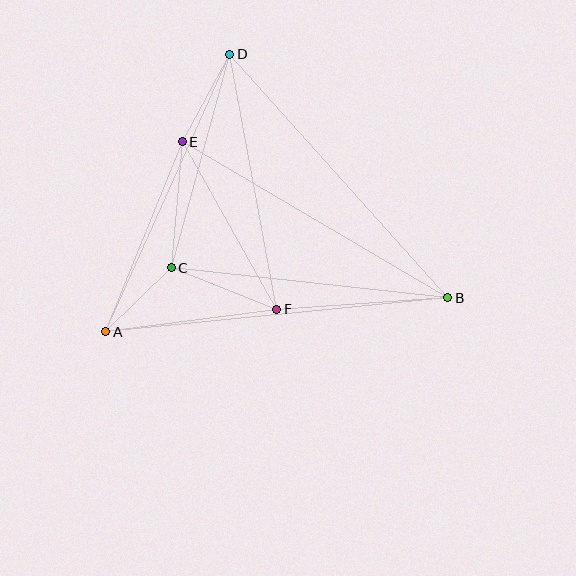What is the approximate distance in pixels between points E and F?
The distance between E and F is approximately 192 pixels.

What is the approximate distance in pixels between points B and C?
The distance between B and C is approximately 278 pixels.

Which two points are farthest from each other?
Points A and B are farthest from each other.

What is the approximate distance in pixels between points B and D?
The distance between B and D is approximately 327 pixels.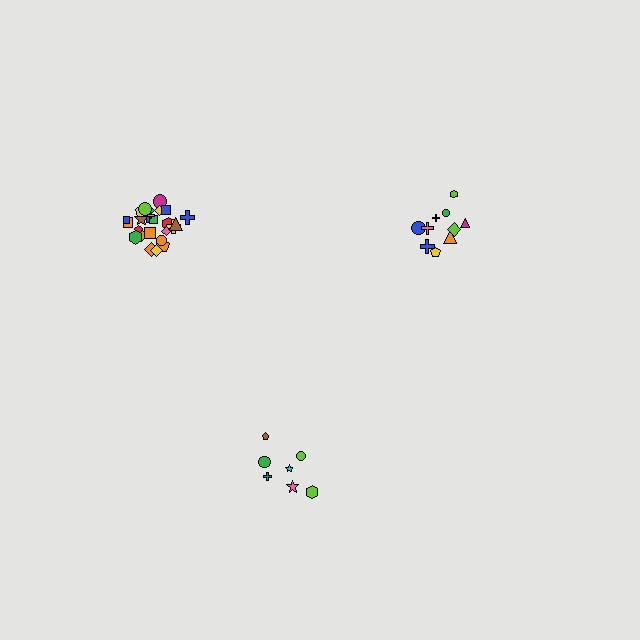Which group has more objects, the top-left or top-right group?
The top-left group.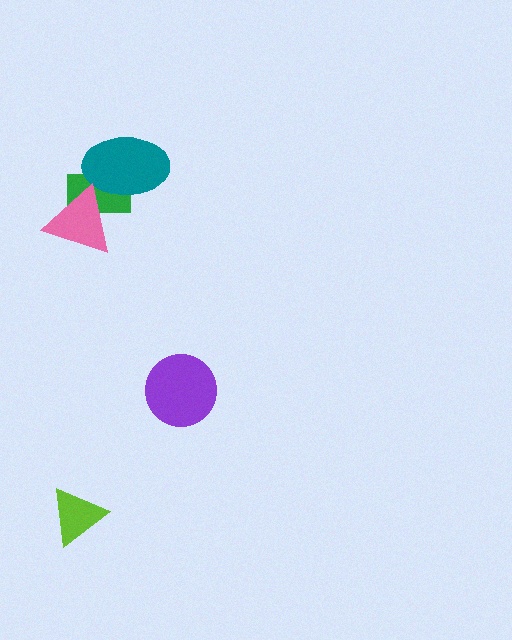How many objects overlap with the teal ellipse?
2 objects overlap with the teal ellipse.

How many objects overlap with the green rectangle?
2 objects overlap with the green rectangle.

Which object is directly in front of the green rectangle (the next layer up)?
The teal ellipse is directly in front of the green rectangle.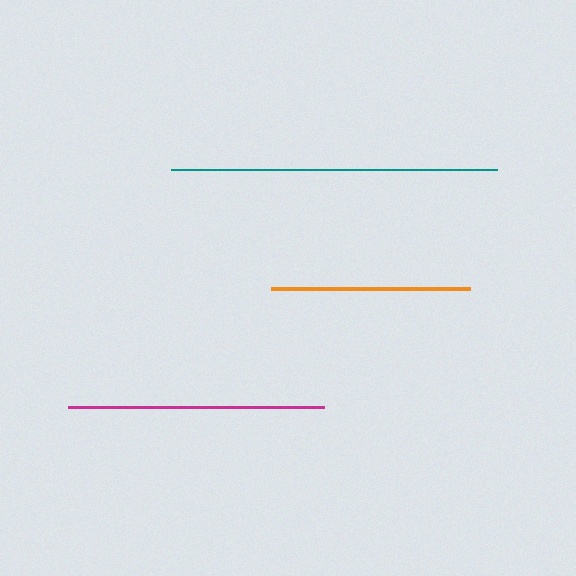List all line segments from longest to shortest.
From longest to shortest: teal, magenta, orange.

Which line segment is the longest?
The teal line is the longest at approximately 326 pixels.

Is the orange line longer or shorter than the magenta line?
The magenta line is longer than the orange line.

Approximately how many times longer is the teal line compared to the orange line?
The teal line is approximately 1.6 times the length of the orange line.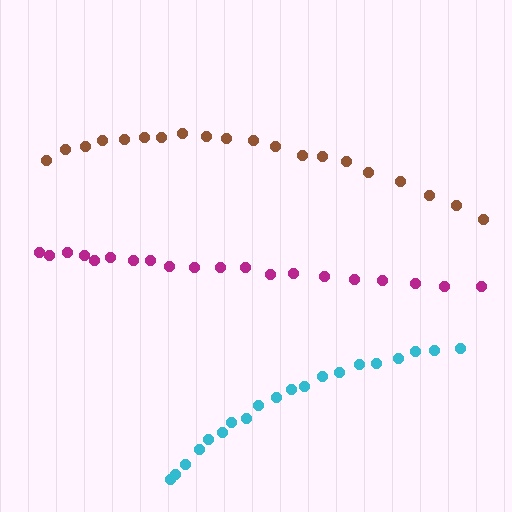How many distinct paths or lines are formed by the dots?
There are 3 distinct paths.